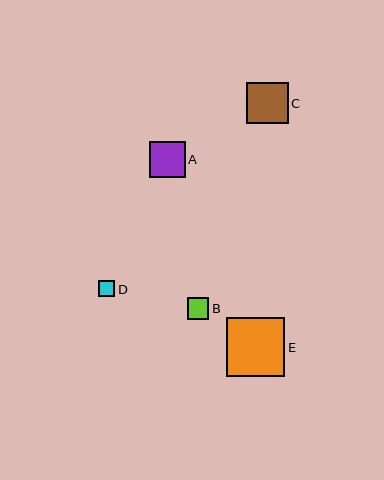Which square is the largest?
Square E is the largest with a size of approximately 59 pixels.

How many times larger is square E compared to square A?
Square E is approximately 1.6 times the size of square A.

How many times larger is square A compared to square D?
Square A is approximately 2.2 times the size of square D.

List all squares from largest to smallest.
From largest to smallest: E, C, A, B, D.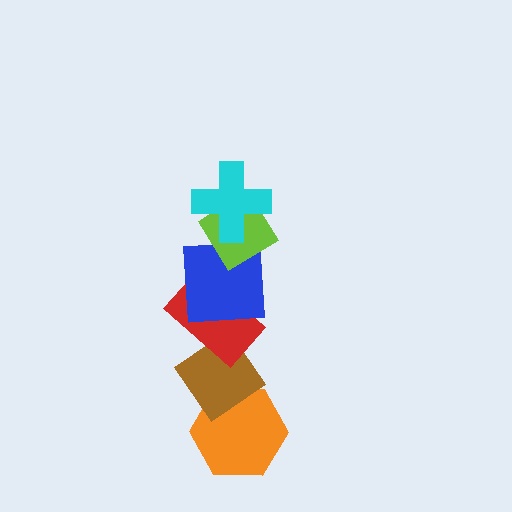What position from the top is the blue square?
The blue square is 3rd from the top.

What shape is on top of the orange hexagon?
The brown diamond is on top of the orange hexagon.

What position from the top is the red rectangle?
The red rectangle is 4th from the top.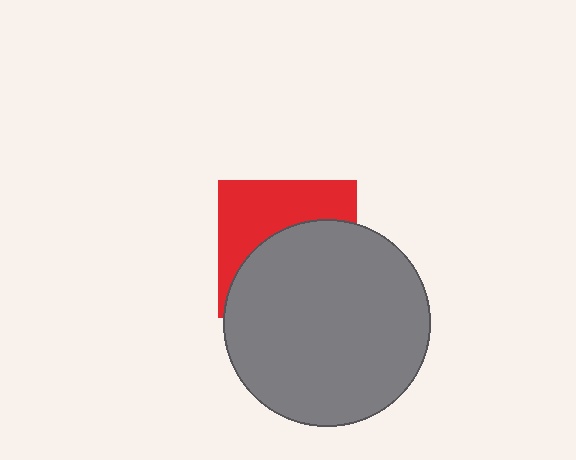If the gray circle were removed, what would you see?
You would see the complete red square.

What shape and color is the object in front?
The object in front is a gray circle.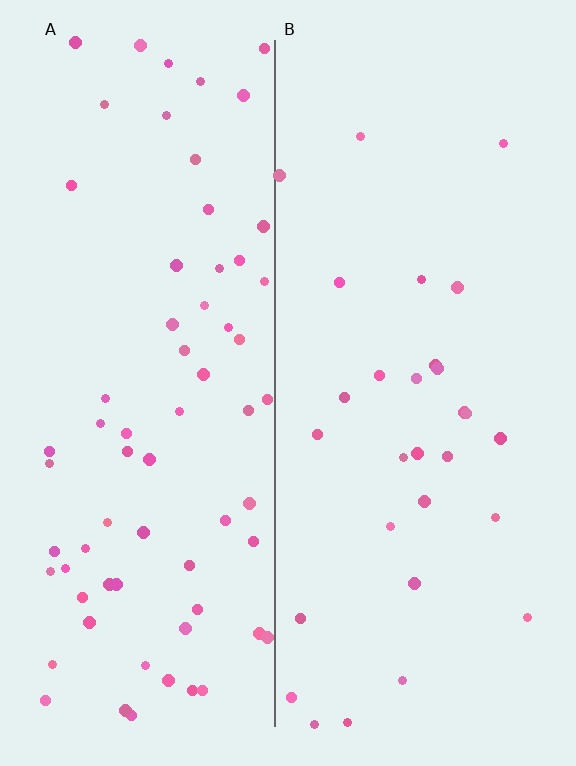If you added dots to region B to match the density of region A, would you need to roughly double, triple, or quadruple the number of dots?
Approximately double.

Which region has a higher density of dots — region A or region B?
A (the left).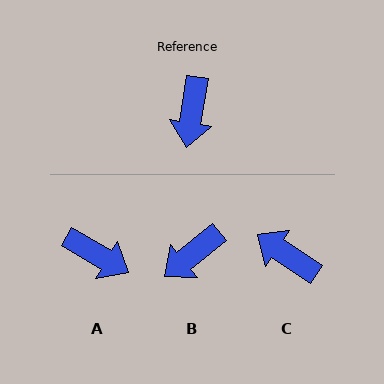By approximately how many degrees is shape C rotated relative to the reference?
Approximately 115 degrees clockwise.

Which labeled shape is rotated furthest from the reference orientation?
C, about 115 degrees away.